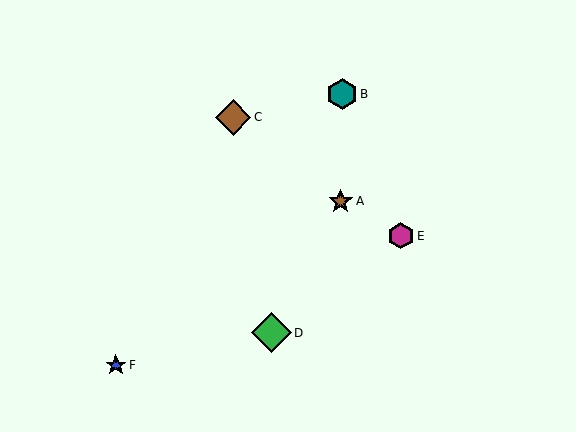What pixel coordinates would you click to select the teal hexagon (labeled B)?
Click at (342, 94) to select the teal hexagon B.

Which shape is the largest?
The green diamond (labeled D) is the largest.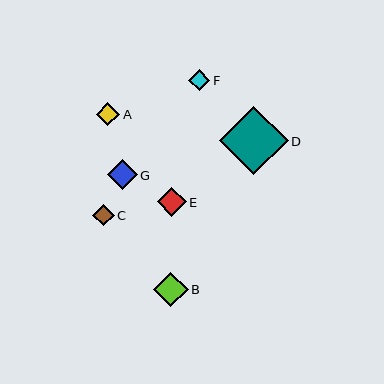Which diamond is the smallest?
Diamond C is the smallest with a size of approximately 21 pixels.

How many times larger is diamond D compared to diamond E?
Diamond D is approximately 2.4 times the size of diamond E.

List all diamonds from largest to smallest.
From largest to smallest: D, B, G, E, A, F, C.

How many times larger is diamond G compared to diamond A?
Diamond G is approximately 1.3 times the size of diamond A.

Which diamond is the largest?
Diamond D is the largest with a size of approximately 69 pixels.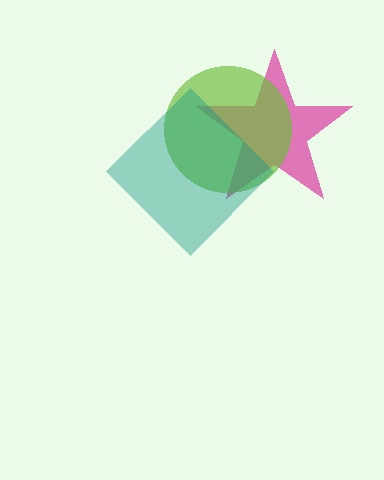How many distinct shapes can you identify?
There are 3 distinct shapes: a magenta star, a lime circle, a teal diamond.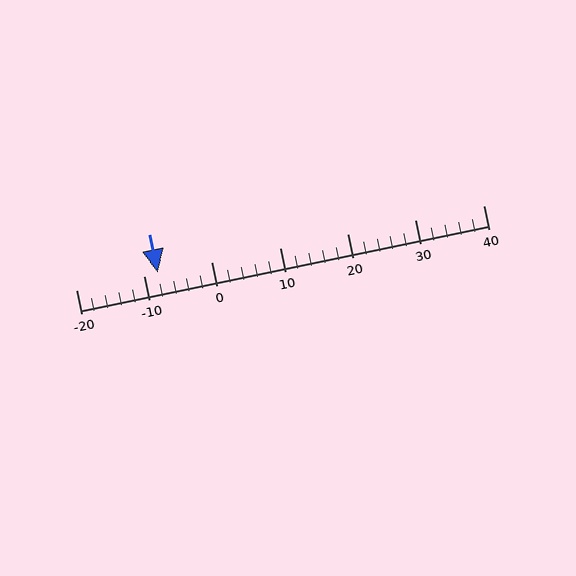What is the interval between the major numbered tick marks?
The major tick marks are spaced 10 units apart.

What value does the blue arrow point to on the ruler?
The blue arrow points to approximately -8.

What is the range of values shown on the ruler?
The ruler shows values from -20 to 40.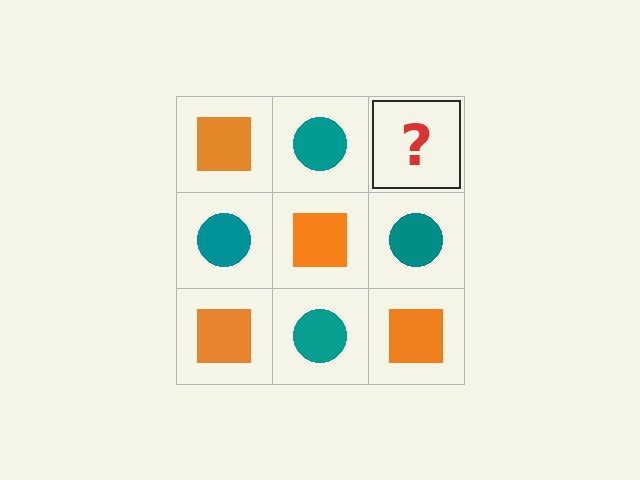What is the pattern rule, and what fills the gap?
The rule is that it alternates orange square and teal circle in a checkerboard pattern. The gap should be filled with an orange square.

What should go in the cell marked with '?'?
The missing cell should contain an orange square.